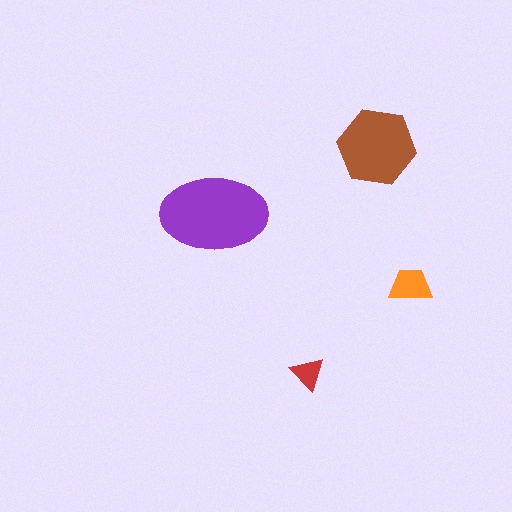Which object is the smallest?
The red triangle.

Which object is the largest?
The purple ellipse.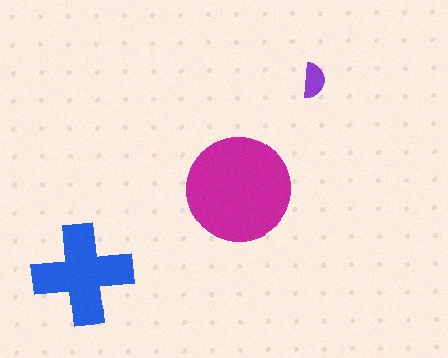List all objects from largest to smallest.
The magenta circle, the blue cross, the purple semicircle.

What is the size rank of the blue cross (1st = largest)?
2nd.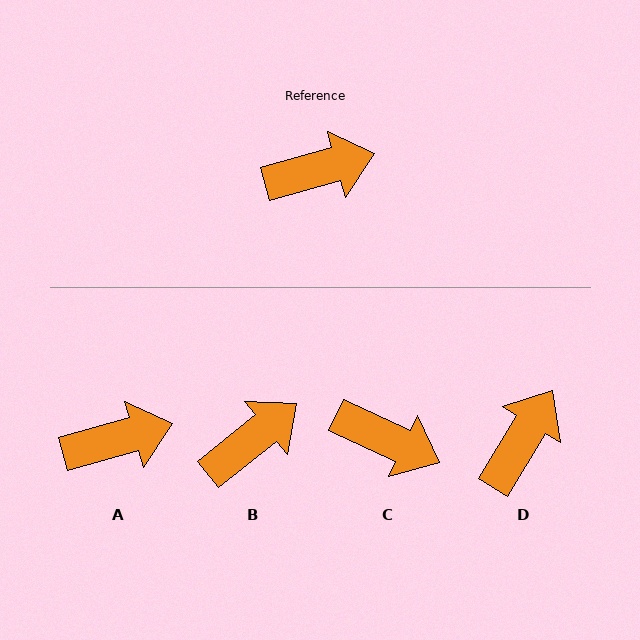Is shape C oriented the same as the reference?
No, it is off by about 40 degrees.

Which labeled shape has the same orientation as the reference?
A.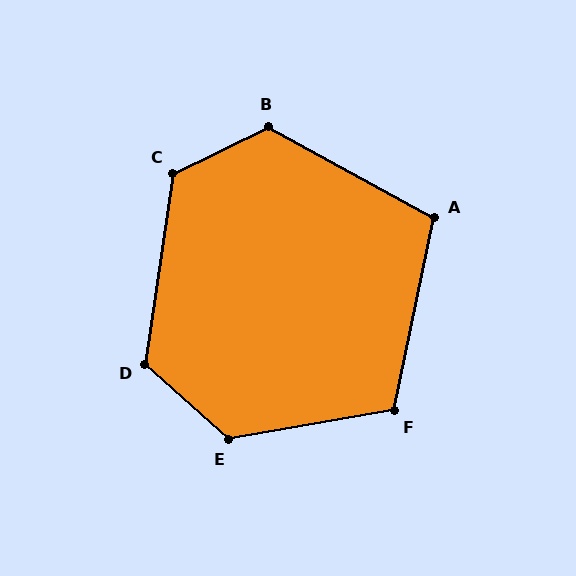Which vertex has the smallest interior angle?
A, at approximately 107 degrees.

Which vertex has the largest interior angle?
E, at approximately 129 degrees.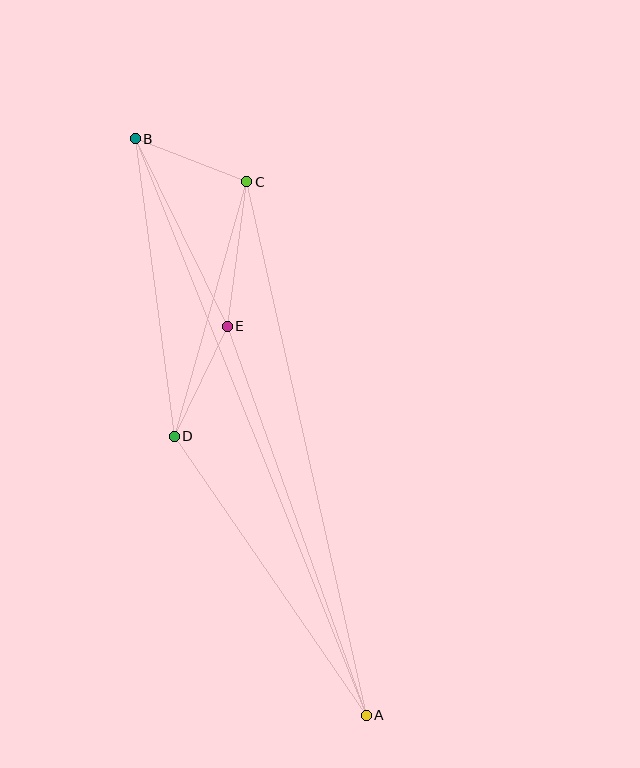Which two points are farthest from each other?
Points A and B are farthest from each other.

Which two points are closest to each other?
Points B and C are closest to each other.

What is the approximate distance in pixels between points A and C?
The distance between A and C is approximately 547 pixels.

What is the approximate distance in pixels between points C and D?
The distance between C and D is approximately 265 pixels.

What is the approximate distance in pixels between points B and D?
The distance between B and D is approximately 300 pixels.